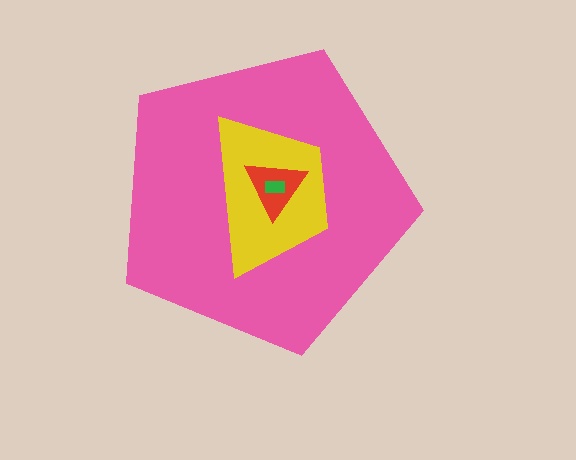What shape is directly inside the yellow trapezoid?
The red triangle.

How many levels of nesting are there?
4.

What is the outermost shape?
The pink pentagon.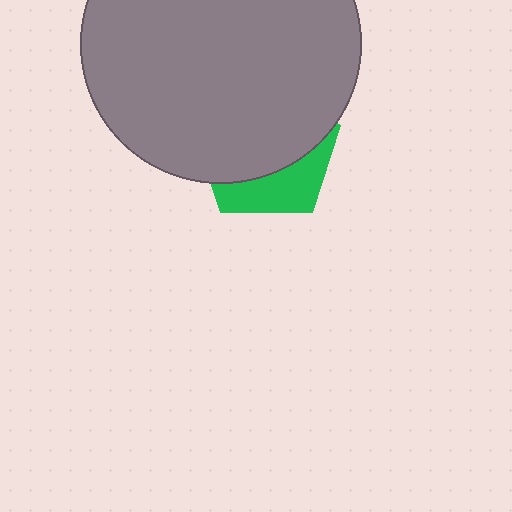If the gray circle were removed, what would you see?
You would see the complete green pentagon.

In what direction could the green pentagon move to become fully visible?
The green pentagon could move down. That would shift it out from behind the gray circle entirely.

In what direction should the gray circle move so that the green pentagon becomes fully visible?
The gray circle should move up. That is the shortest direction to clear the overlap and leave the green pentagon fully visible.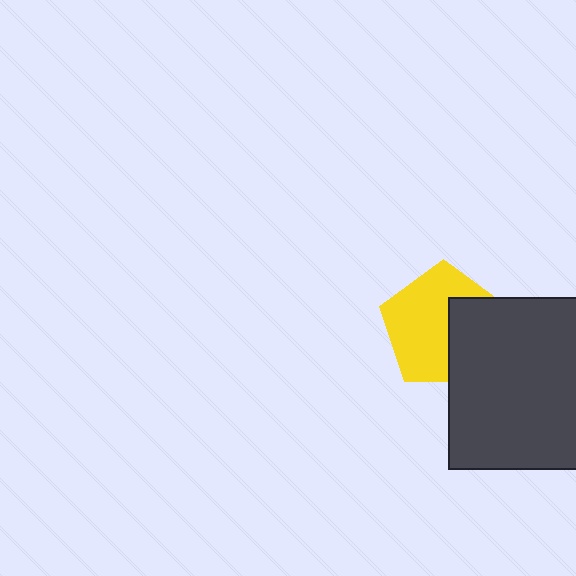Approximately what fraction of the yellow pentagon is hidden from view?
Roughly 38% of the yellow pentagon is hidden behind the dark gray square.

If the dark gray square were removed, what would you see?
You would see the complete yellow pentagon.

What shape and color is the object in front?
The object in front is a dark gray square.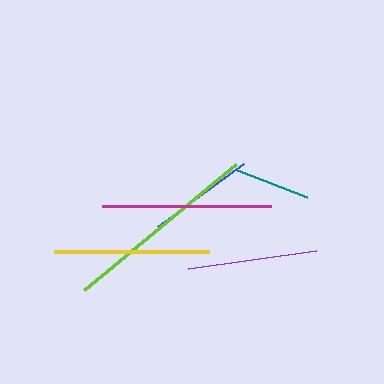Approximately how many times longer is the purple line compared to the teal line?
The purple line is approximately 1.7 times the length of the teal line.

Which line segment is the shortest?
The teal line is the shortest at approximately 75 pixels.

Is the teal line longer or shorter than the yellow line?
The yellow line is longer than the teal line.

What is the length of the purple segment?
The purple segment is approximately 129 pixels long.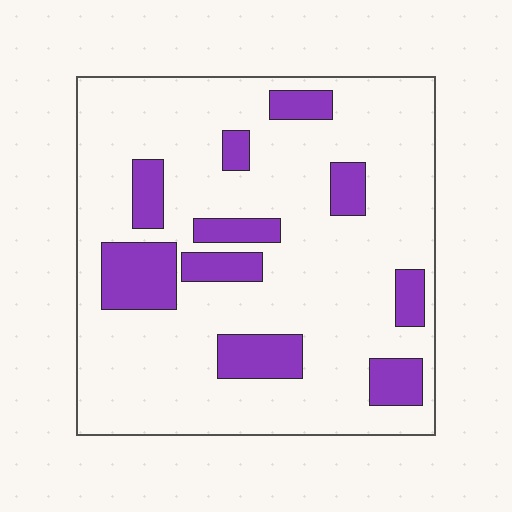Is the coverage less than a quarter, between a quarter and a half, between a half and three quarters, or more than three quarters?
Less than a quarter.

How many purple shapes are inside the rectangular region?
10.